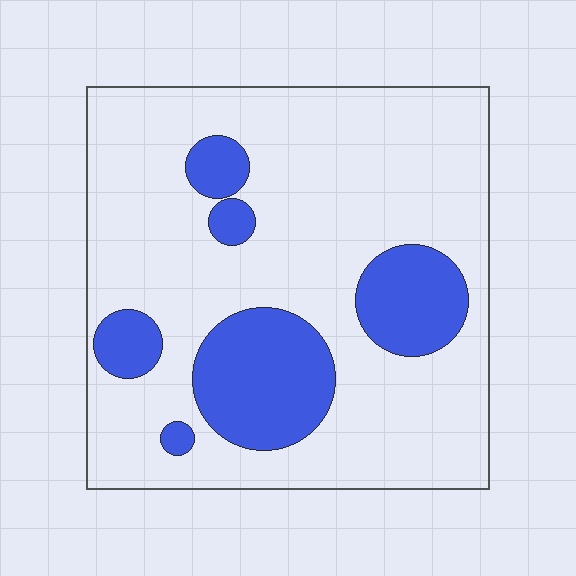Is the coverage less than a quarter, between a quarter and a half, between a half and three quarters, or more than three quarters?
Less than a quarter.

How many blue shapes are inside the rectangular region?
6.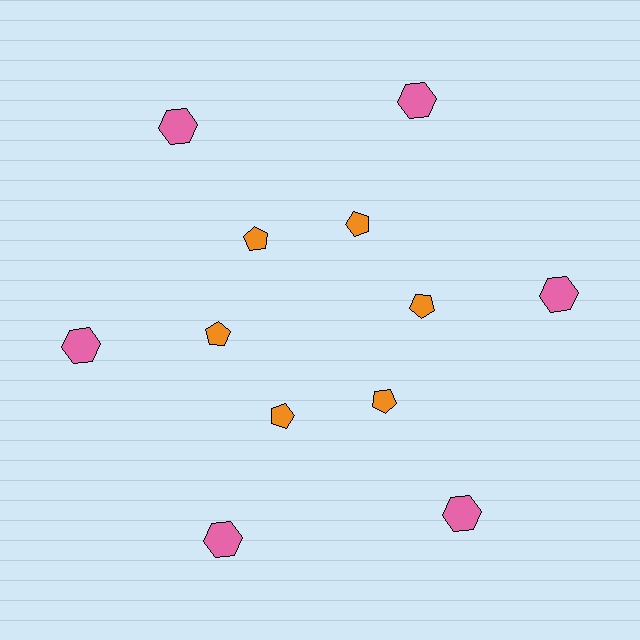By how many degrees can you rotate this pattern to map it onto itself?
The pattern maps onto itself every 60 degrees of rotation.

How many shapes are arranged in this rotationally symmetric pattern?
There are 12 shapes, arranged in 6 groups of 2.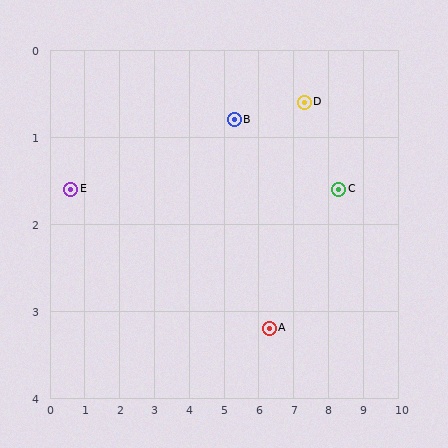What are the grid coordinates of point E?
Point E is at approximately (0.6, 1.6).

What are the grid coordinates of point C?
Point C is at approximately (8.3, 1.6).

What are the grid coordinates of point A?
Point A is at approximately (6.3, 3.2).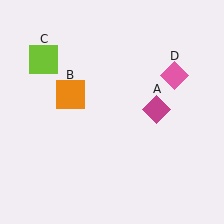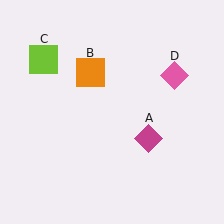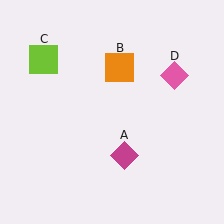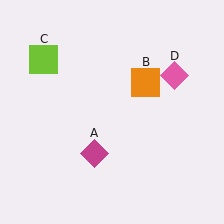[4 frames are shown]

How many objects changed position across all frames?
2 objects changed position: magenta diamond (object A), orange square (object B).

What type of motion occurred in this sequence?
The magenta diamond (object A), orange square (object B) rotated clockwise around the center of the scene.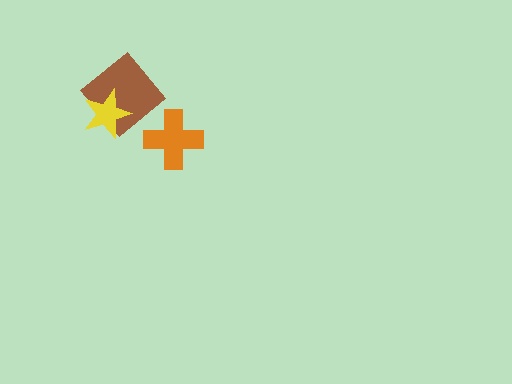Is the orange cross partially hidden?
No, no other shape covers it.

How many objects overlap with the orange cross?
0 objects overlap with the orange cross.